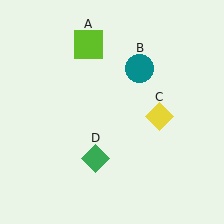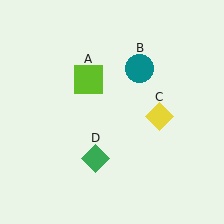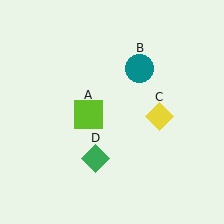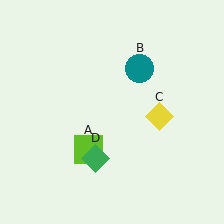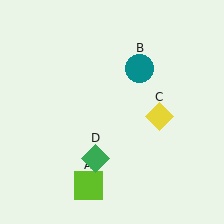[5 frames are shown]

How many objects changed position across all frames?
1 object changed position: lime square (object A).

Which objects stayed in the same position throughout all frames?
Teal circle (object B) and yellow diamond (object C) and green diamond (object D) remained stationary.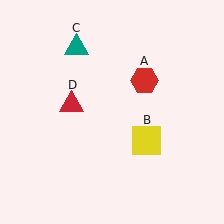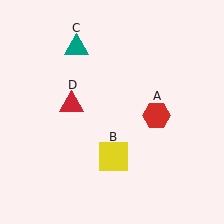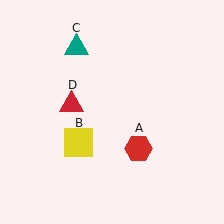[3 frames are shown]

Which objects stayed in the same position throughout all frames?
Teal triangle (object C) and red triangle (object D) remained stationary.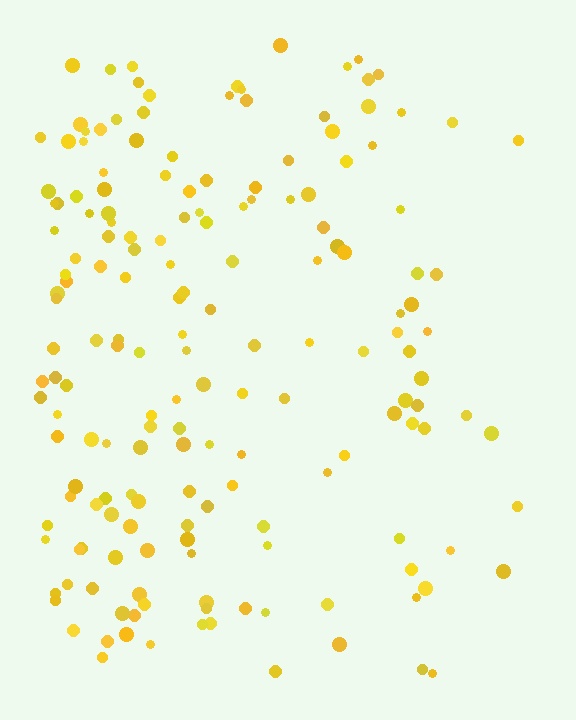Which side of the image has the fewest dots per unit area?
The right.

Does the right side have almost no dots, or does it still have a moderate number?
Still a moderate number, just noticeably fewer than the left.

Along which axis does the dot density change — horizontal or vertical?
Horizontal.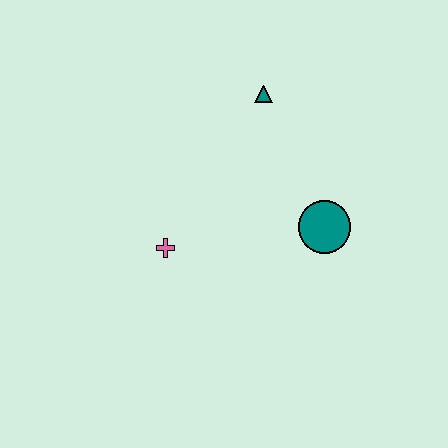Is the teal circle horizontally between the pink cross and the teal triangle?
No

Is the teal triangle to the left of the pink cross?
No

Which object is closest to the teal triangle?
The teal circle is closest to the teal triangle.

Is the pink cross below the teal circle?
Yes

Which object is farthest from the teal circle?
The pink cross is farthest from the teal circle.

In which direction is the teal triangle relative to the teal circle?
The teal triangle is above the teal circle.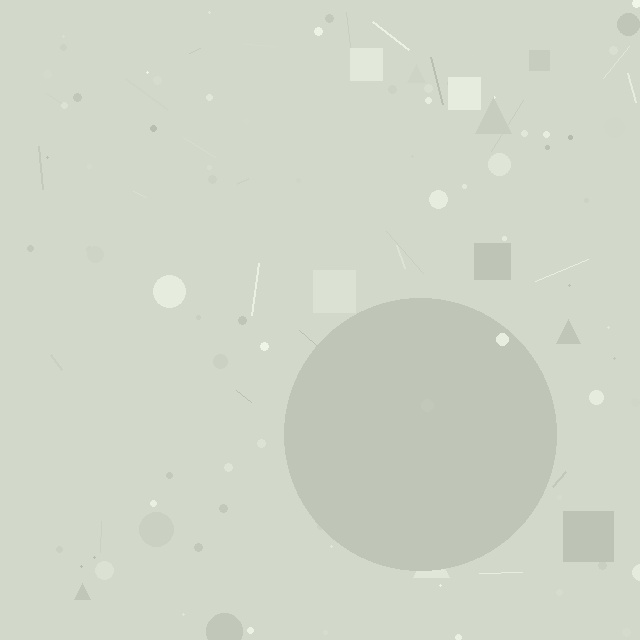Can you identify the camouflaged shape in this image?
The camouflaged shape is a circle.